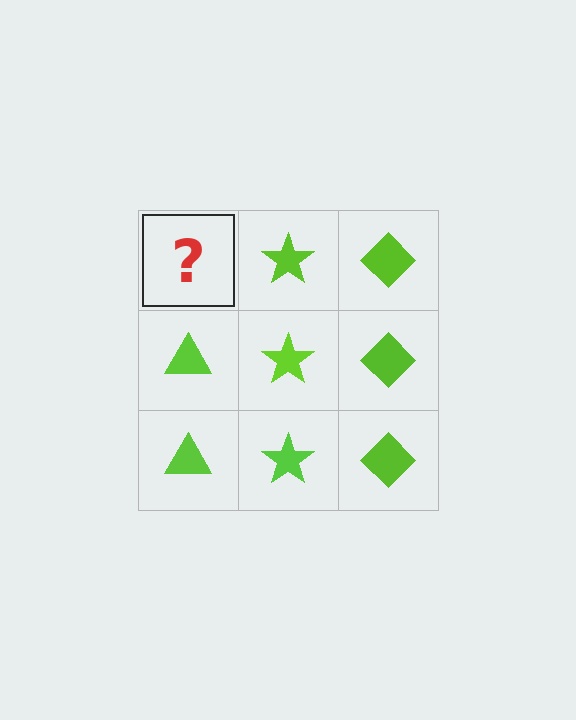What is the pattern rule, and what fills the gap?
The rule is that each column has a consistent shape. The gap should be filled with a lime triangle.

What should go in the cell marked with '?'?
The missing cell should contain a lime triangle.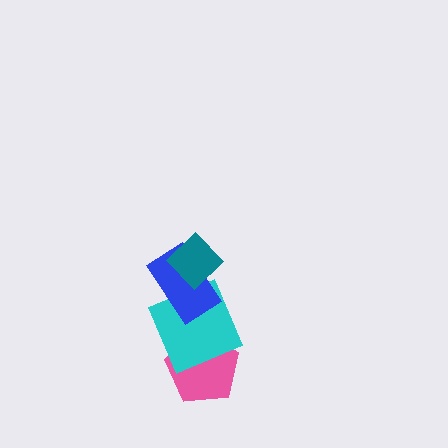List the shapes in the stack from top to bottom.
From top to bottom: the teal diamond, the blue rectangle, the cyan square, the pink pentagon.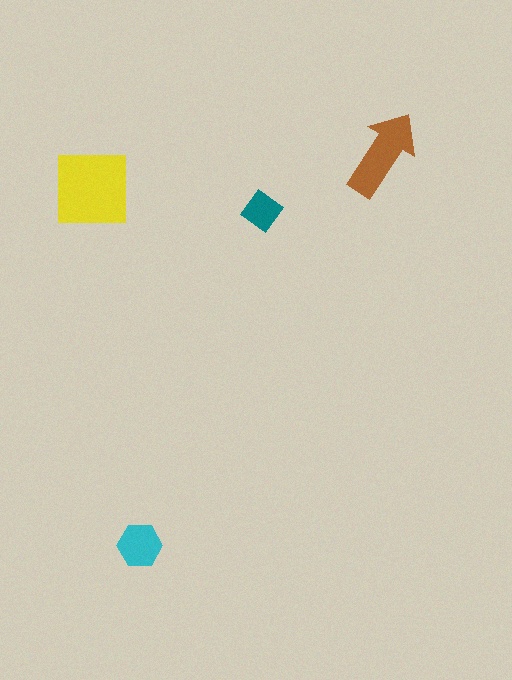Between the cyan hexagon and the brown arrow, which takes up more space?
The brown arrow.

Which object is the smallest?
The teal diamond.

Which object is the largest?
The yellow square.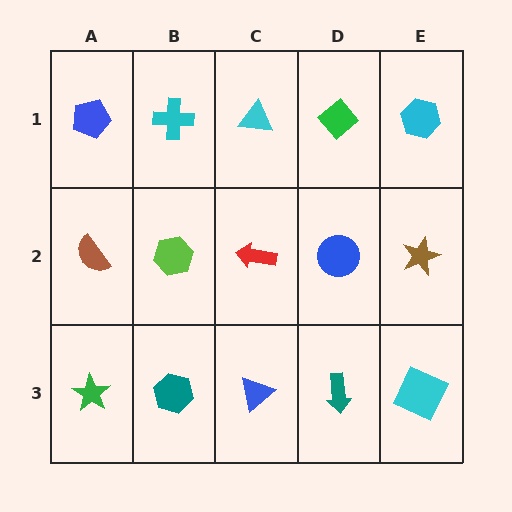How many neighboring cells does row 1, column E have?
2.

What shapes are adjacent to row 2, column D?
A green diamond (row 1, column D), a teal arrow (row 3, column D), a red arrow (row 2, column C), a brown star (row 2, column E).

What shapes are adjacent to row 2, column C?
A cyan triangle (row 1, column C), a blue triangle (row 3, column C), a lime hexagon (row 2, column B), a blue circle (row 2, column D).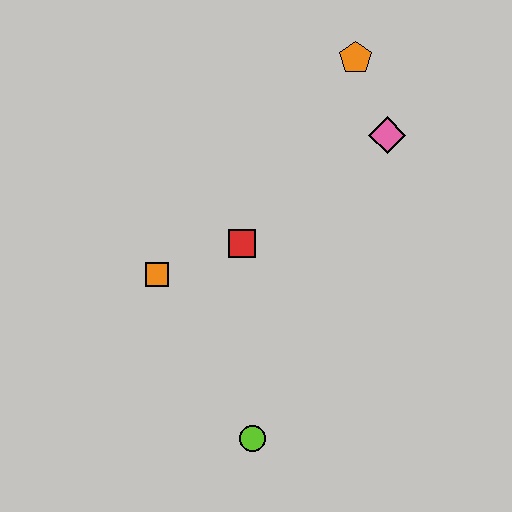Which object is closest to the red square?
The orange square is closest to the red square.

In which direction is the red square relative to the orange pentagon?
The red square is below the orange pentagon.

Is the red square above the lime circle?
Yes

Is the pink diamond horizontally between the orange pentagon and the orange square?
No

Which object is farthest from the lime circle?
The orange pentagon is farthest from the lime circle.